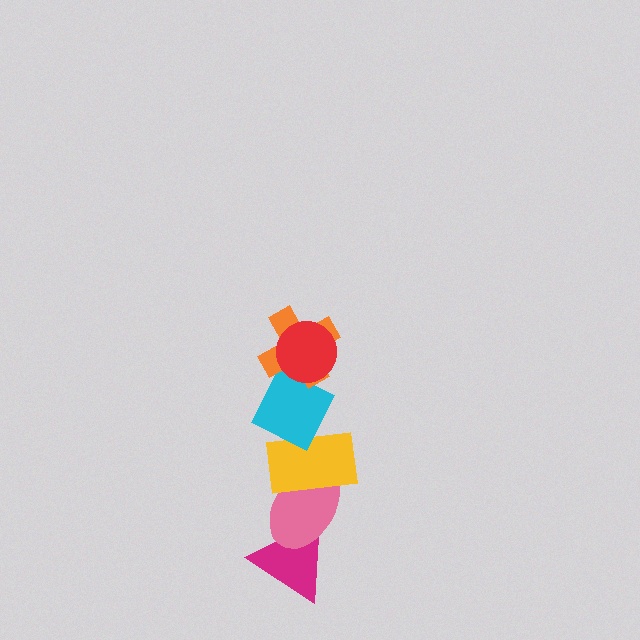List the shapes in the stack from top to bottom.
From top to bottom: the red circle, the orange cross, the cyan diamond, the yellow rectangle, the pink ellipse, the magenta triangle.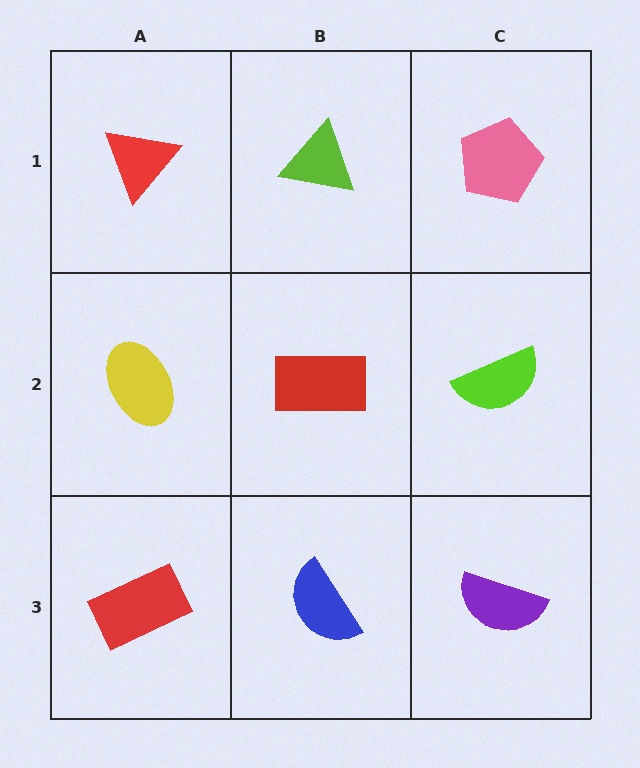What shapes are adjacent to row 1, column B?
A red rectangle (row 2, column B), a red triangle (row 1, column A), a pink pentagon (row 1, column C).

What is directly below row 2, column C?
A purple semicircle.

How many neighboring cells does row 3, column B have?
3.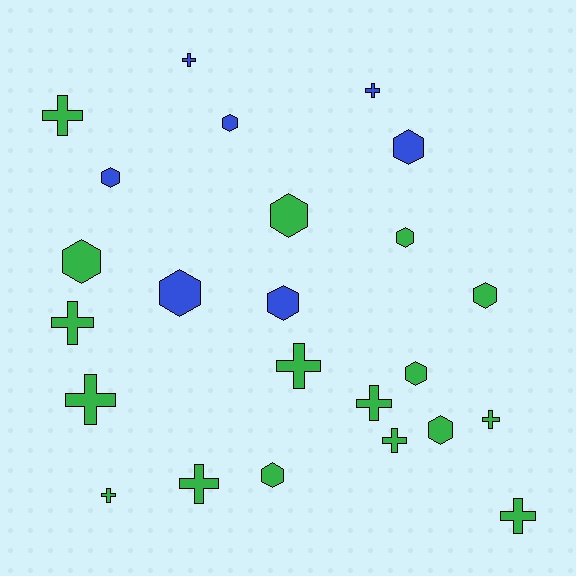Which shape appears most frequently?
Cross, with 12 objects.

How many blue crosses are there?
There are 2 blue crosses.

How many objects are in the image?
There are 24 objects.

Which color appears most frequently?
Green, with 17 objects.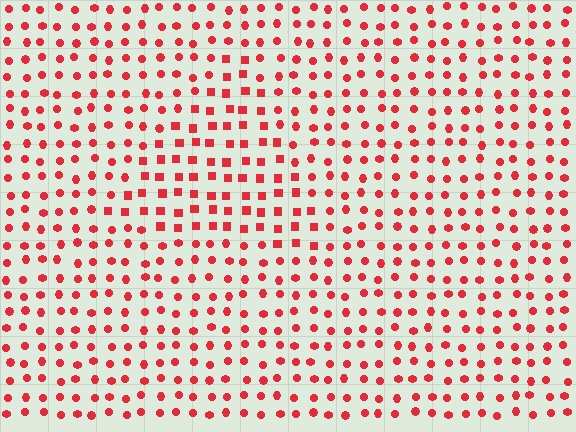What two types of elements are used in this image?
The image uses squares inside the triangle region and circles outside it.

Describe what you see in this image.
The image is filled with small red elements arranged in a uniform grid. A triangle-shaped region contains squares, while the surrounding area contains circles. The boundary is defined purely by the change in element shape.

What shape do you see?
I see a triangle.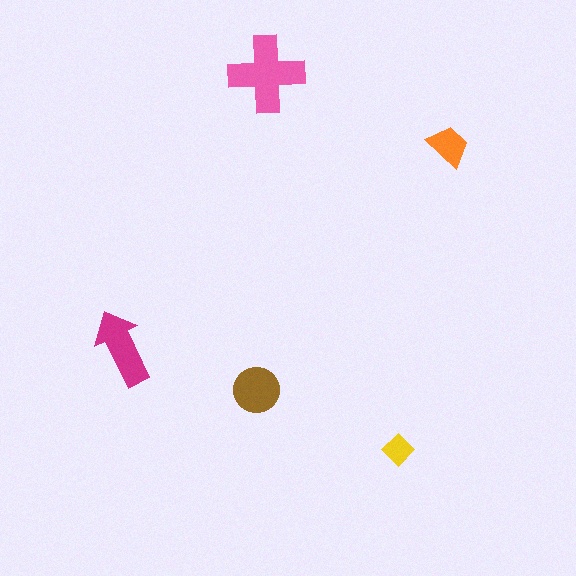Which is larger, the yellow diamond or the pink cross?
The pink cross.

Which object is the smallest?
The yellow diamond.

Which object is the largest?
The pink cross.